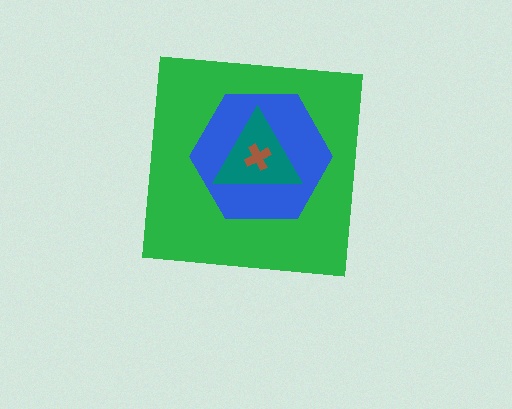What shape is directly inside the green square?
The blue hexagon.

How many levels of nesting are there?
4.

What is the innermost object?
The brown cross.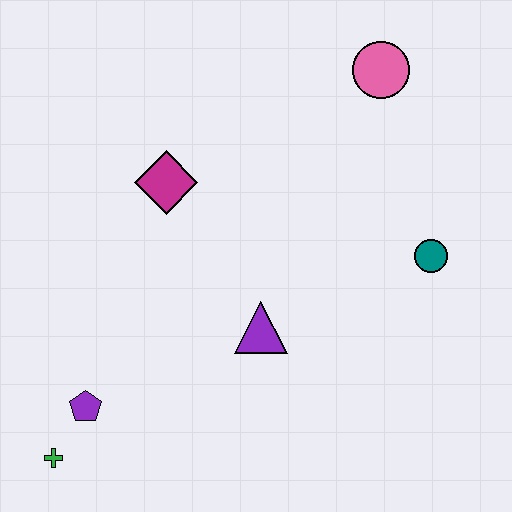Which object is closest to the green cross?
The purple pentagon is closest to the green cross.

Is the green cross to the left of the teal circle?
Yes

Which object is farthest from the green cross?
The pink circle is farthest from the green cross.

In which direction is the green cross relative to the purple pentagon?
The green cross is below the purple pentagon.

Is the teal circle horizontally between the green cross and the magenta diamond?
No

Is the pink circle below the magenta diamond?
No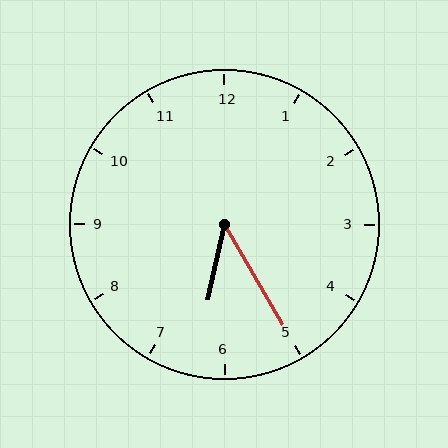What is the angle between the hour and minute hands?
Approximately 42 degrees.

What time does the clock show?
6:25.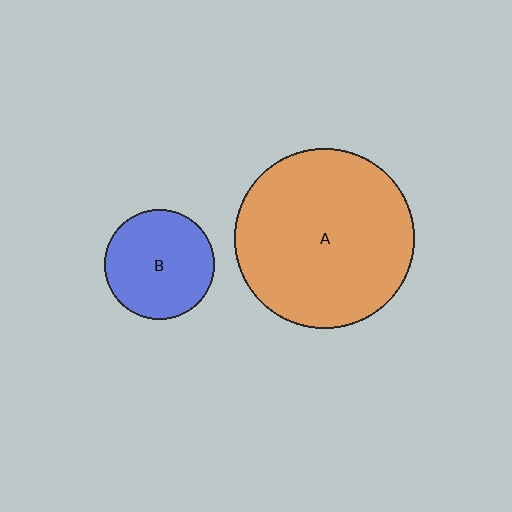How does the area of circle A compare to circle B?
Approximately 2.6 times.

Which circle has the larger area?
Circle A (orange).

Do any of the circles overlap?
No, none of the circles overlap.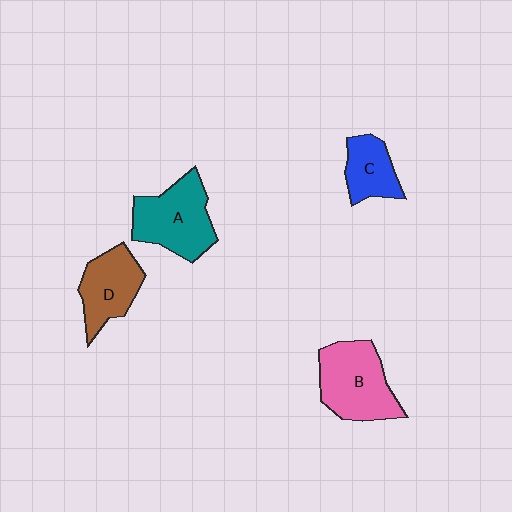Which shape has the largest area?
Shape B (pink).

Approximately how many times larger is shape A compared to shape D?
Approximately 1.3 times.